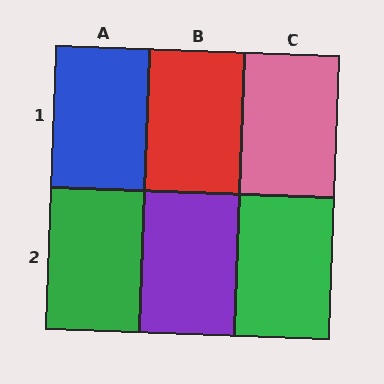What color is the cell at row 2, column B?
Purple.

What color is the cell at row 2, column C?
Green.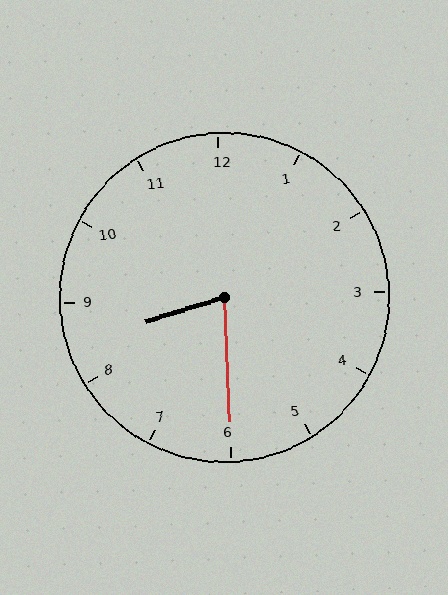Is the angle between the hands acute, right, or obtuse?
It is acute.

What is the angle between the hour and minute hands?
Approximately 75 degrees.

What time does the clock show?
8:30.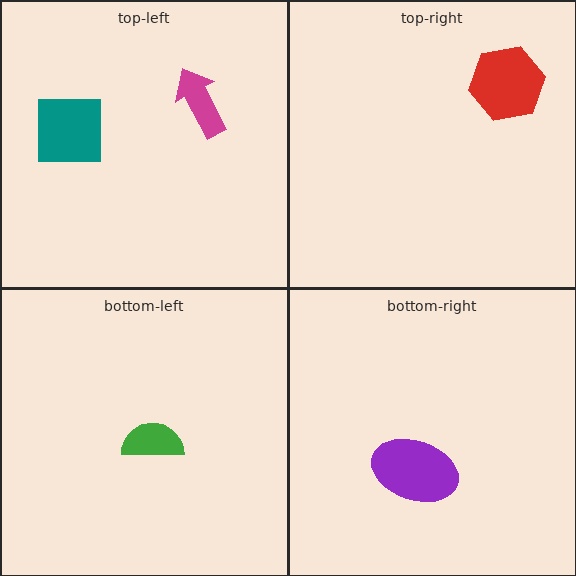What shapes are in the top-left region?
The teal square, the magenta arrow.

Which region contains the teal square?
The top-left region.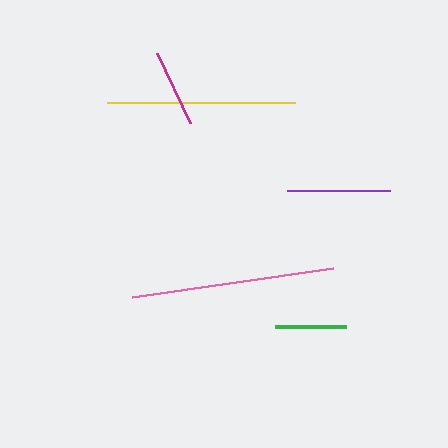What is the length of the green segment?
The green segment is approximately 71 pixels long.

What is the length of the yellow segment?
The yellow segment is approximately 187 pixels long.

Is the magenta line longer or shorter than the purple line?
The purple line is longer than the magenta line.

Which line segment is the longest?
The pink line is the longest at approximately 203 pixels.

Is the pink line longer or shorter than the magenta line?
The pink line is longer than the magenta line.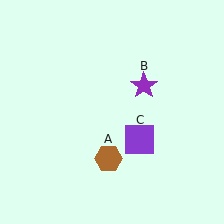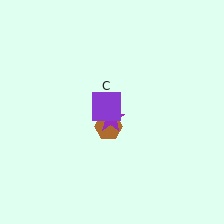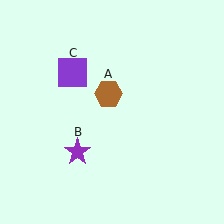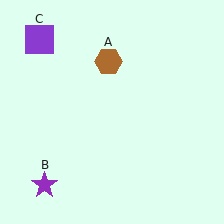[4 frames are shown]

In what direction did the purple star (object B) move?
The purple star (object B) moved down and to the left.